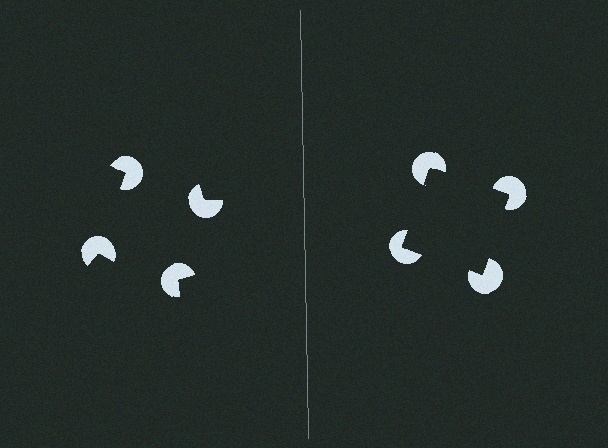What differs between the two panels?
The pac-man discs are positioned identically on both sides; only the wedge orientations differ. On the right they align to a square; on the left they are misaligned.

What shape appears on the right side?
An illusory square.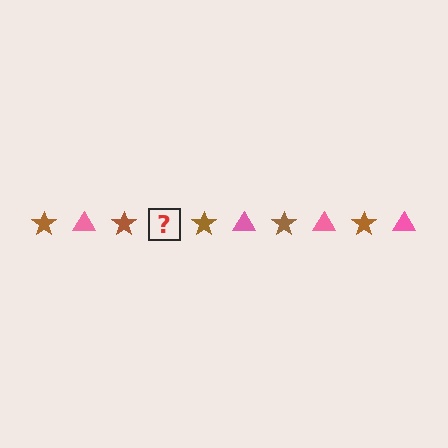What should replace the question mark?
The question mark should be replaced with a pink triangle.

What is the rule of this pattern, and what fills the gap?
The rule is that the pattern alternates between brown star and pink triangle. The gap should be filled with a pink triangle.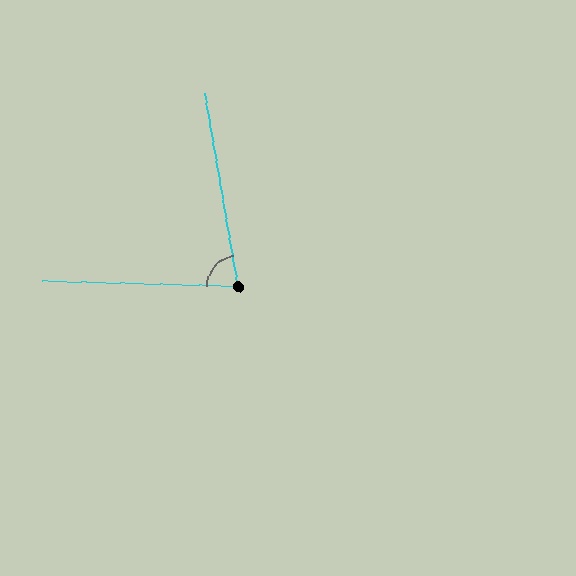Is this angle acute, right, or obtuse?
It is acute.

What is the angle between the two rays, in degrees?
Approximately 79 degrees.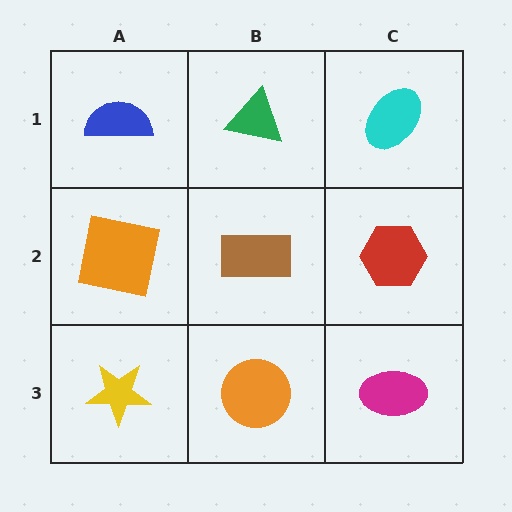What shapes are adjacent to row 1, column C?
A red hexagon (row 2, column C), a green triangle (row 1, column B).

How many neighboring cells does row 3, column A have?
2.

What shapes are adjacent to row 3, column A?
An orange square (row 2, column A), an orange circle (row 3, column B).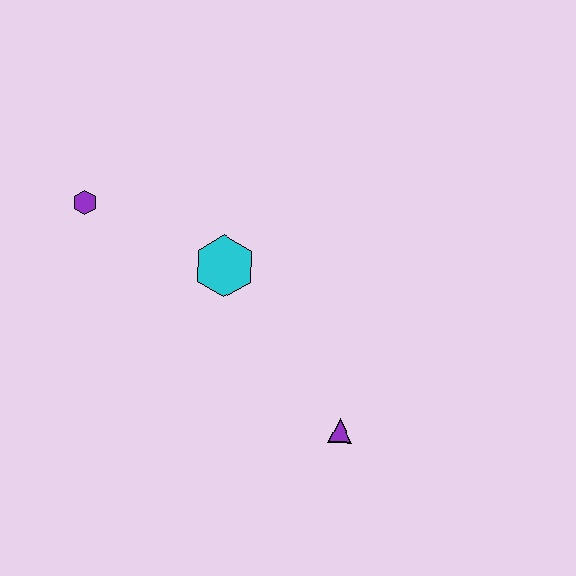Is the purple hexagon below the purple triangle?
No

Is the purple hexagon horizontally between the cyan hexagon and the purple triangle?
No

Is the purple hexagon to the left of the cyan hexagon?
Yes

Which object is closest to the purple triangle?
The cyan hexagon is closest to the purple triangle.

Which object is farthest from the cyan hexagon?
The purple triangle is farthest from the cyan hexagon.